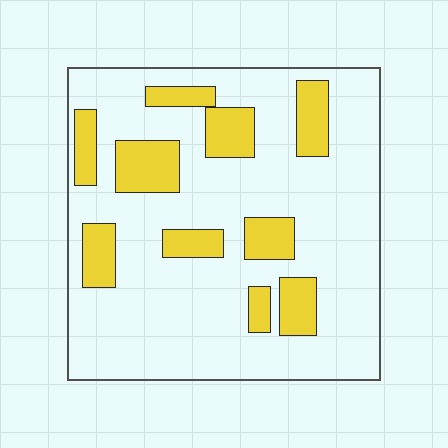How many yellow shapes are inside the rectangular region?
10.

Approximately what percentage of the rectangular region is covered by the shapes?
Approximately 20%.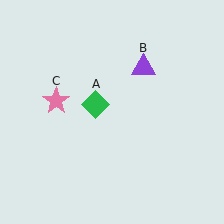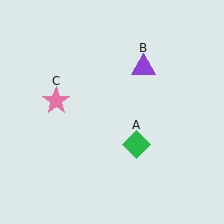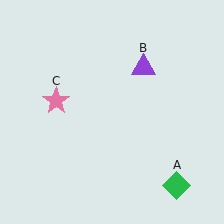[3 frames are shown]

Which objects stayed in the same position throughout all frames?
Purple triangle (object B) and pink star (object C) remained stationary.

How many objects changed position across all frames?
1 object changed position: green diamond (object A).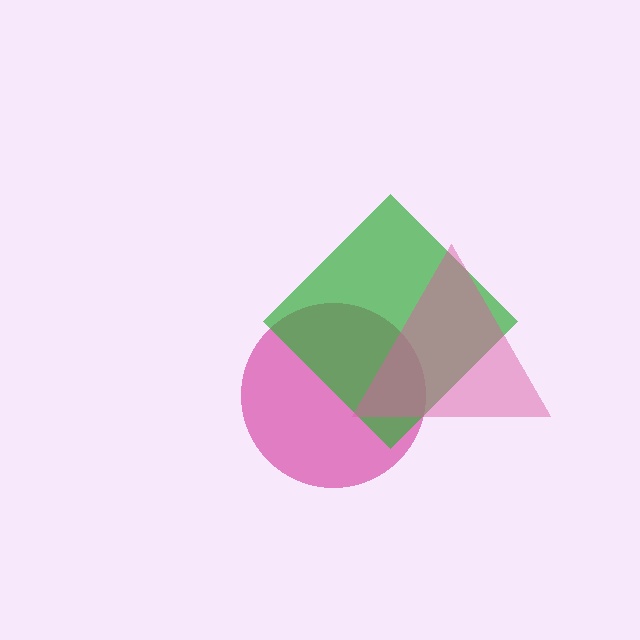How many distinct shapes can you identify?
There are 3 distinct shapes: a magenta circle, a green diamond, a pink triangle.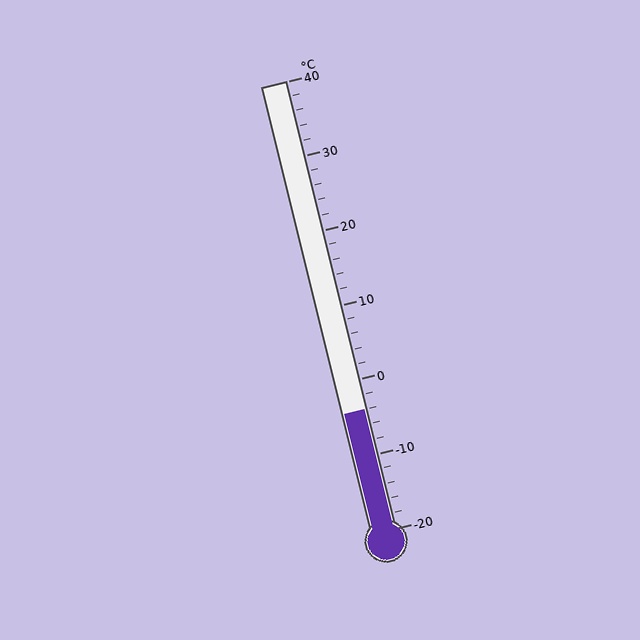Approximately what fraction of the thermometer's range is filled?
The thermometer is filled to approximately 25% of its range.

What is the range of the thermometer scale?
The thermometer scale ranges from -20°C to 40°C.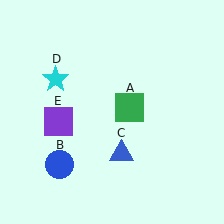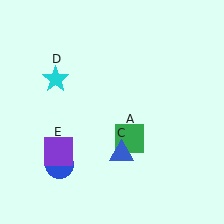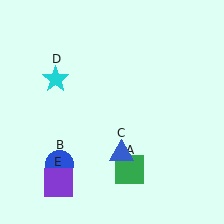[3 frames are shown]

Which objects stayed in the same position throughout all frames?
Blue circle (object B) and blue triangle (object C) and cyan star (object D) remained stationary.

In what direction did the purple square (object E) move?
The purple square (object E) moved down.